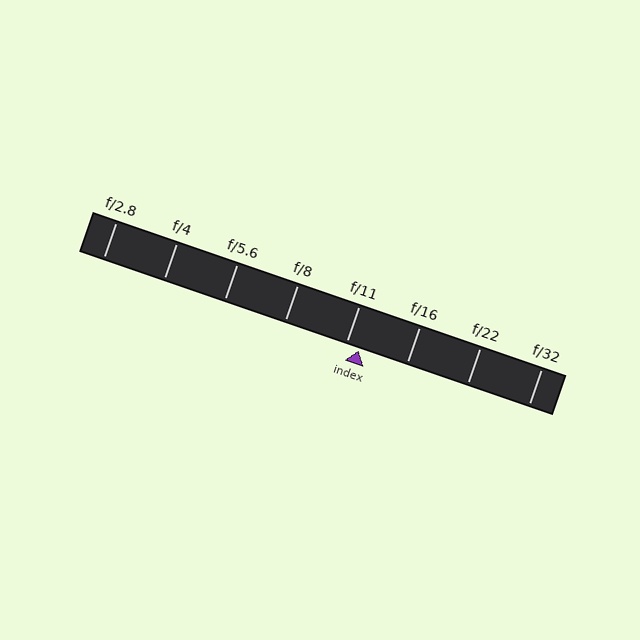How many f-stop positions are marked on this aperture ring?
There are 8 f-stop positions marked.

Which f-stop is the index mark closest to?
The index mark is closest to f/11.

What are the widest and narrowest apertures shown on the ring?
The widest aperture shown is f/2.8 and the narrowest is f/32.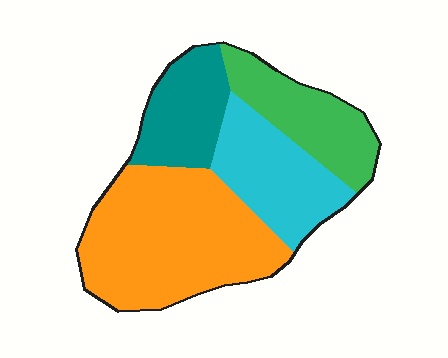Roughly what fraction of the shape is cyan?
Cyan covers roughly 20% of the shape.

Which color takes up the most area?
Orange, at roughly 45%.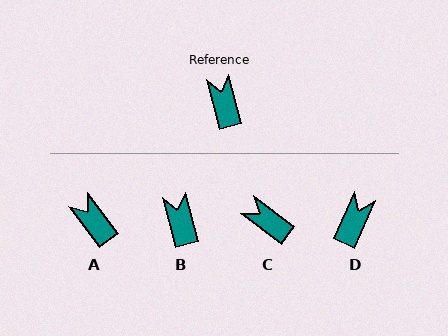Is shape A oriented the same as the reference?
No, it is off by about 23 degrees.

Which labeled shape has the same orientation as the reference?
B.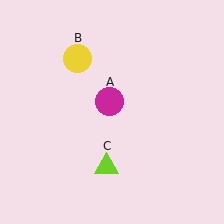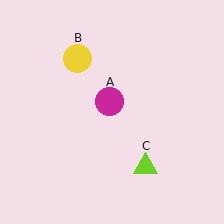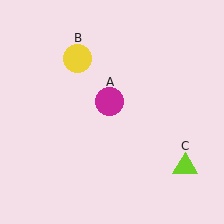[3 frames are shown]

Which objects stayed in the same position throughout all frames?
Magenta circle (object A) and yellow circle (object B) remained stationary.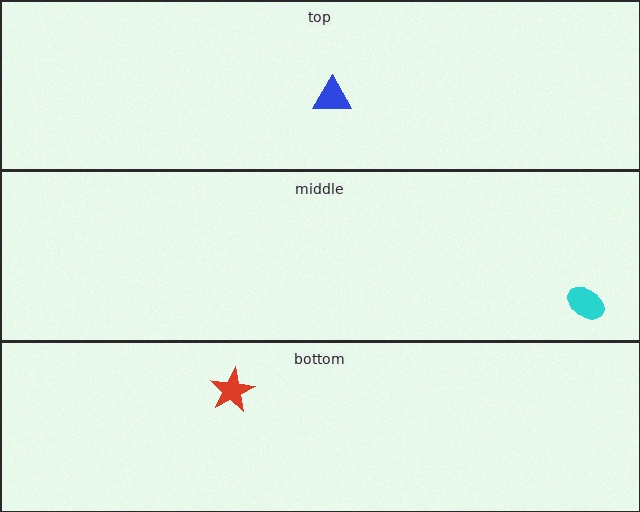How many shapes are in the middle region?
1.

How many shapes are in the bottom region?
1.